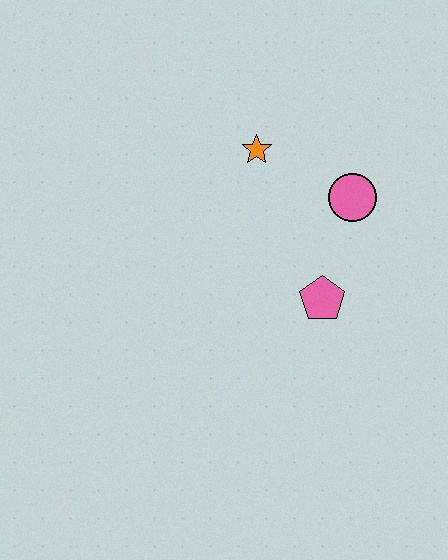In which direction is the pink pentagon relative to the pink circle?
The pink pentagon is below the pink circle.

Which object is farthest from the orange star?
The pink pentagon is farthest from the orange star.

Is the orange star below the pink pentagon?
No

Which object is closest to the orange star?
The pink circle is closest to the orange star.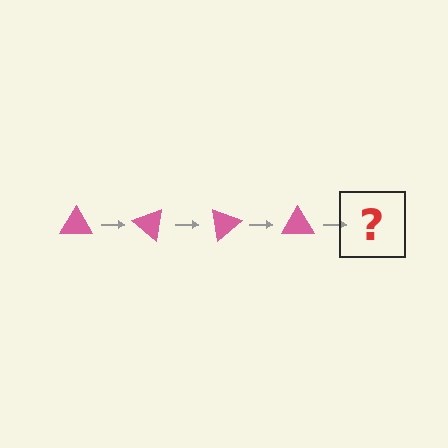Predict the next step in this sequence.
The next step is a pink triangle rotated 160 degrees.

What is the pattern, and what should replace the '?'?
The pattern is that the triangle rotates 40 degrees each step. The '?' should be a pink triangle rotated 160 degrees.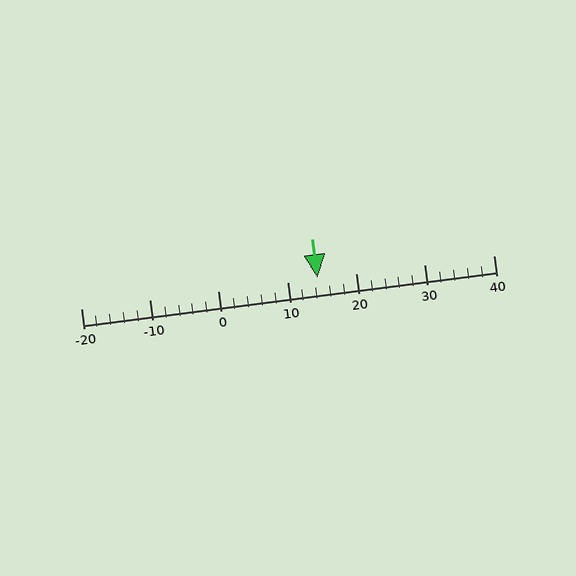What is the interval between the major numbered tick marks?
The major tick marks are spaced 10 units apart.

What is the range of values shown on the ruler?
The ruler shows values from -20 to 40.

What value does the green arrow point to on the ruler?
The green arrow points to approximately 14.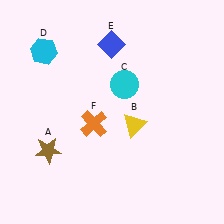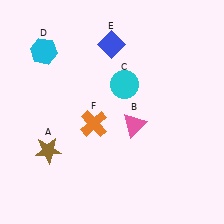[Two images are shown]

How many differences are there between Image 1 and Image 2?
There is 1 difference between the two images.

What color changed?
The triangle (B) changed from yellow in Image 1 to pink in Image 2.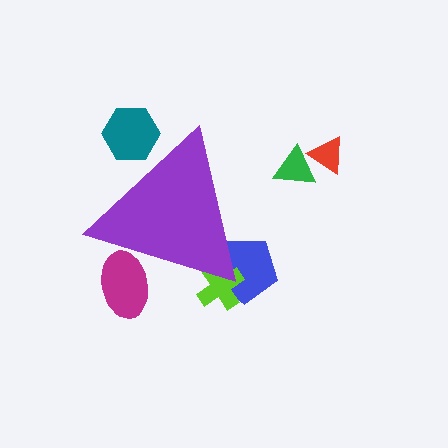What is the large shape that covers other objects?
A purple triangle.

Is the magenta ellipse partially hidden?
Yes, the magenta ellipse is partially hidden behind the purple triangle.